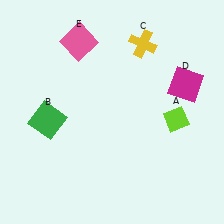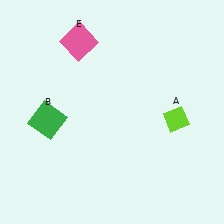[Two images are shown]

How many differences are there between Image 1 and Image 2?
There are 2 differences between the two images.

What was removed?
The magenta square (D), the yellow cross (C) were removed in Image 2.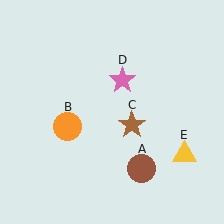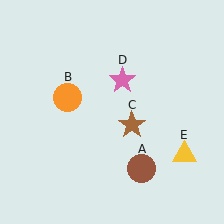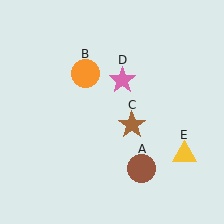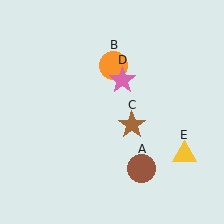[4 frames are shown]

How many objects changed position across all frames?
1 object changed position: orange circle (object B).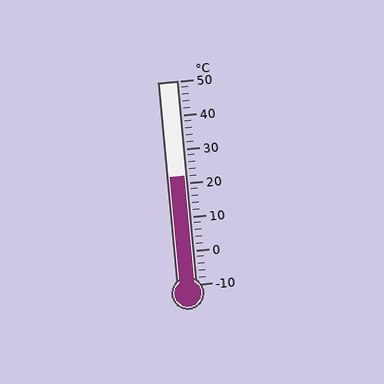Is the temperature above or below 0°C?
The temperature is above 0°C.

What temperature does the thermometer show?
The thermometer shows approximately 22°C.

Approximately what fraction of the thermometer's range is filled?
The thermometer is filled to approximately 55% of its range.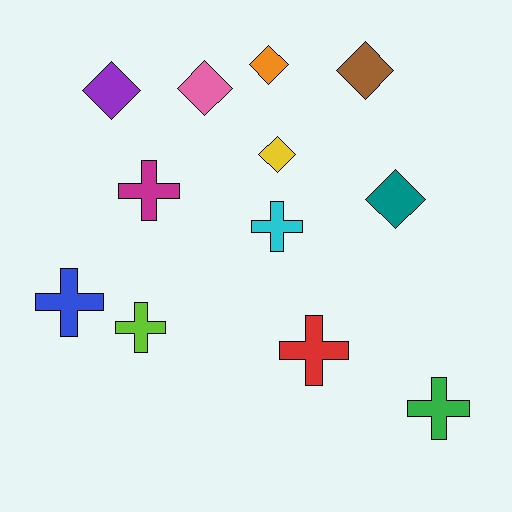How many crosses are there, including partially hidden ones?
There are 6 crosses.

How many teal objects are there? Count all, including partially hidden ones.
There is 1 teal object.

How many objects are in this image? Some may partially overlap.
There are 12 objects.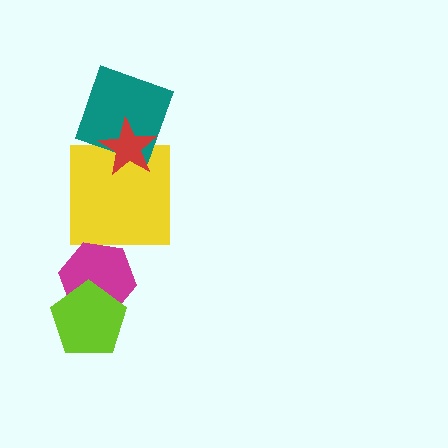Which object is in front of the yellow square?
The red star is in front of the yellow square.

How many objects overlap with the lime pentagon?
1 object overlaps with the lime pentagon.